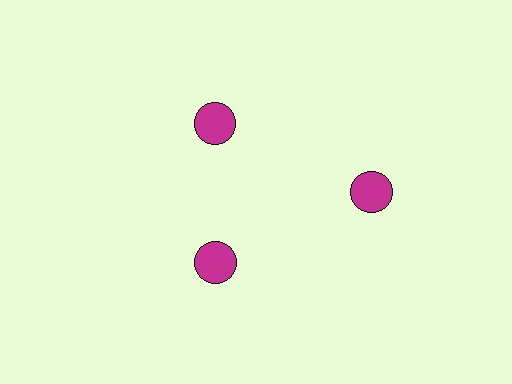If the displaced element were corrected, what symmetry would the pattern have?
It would have 3-fold rotational symmetry — the pattern would map onto itself every 120 degrees.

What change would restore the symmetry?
The symmetry would be restored by moving it inward, back onto the ring so that all 3 circles sit at equal angles and equal distance from the center.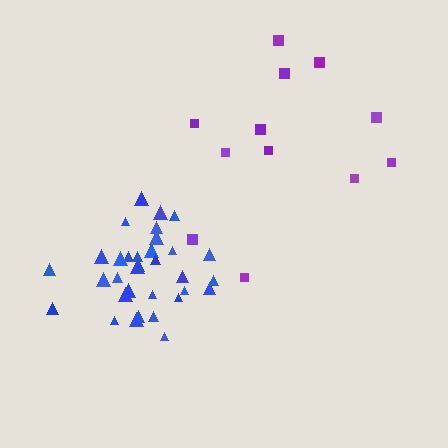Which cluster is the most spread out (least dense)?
Purple.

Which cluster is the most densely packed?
Blue.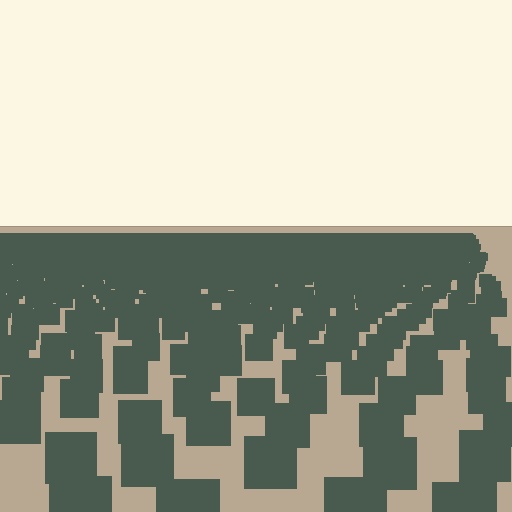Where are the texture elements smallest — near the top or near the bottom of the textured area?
Near the top.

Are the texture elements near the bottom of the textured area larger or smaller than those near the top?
Larger. Near the bottom, elements are closer to the viewer and appear at a bigger on-screen size.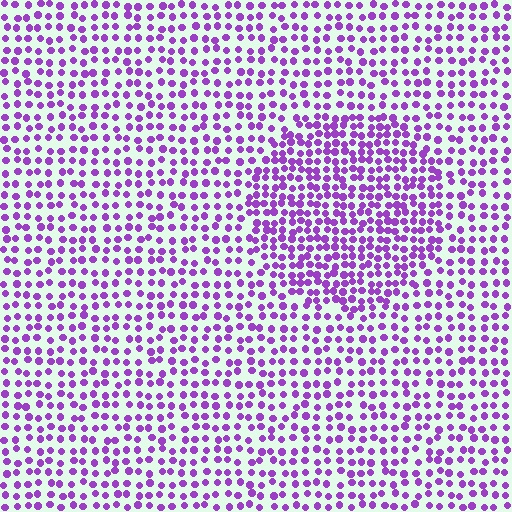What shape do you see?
I see a circle.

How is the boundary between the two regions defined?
The boundary is defined by a change in element density (approximately 1.6x ratio). All elements are the same color, size, and shape.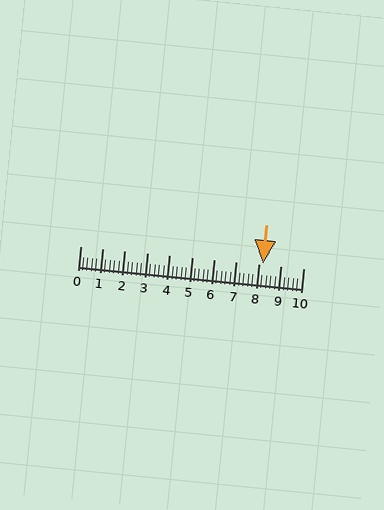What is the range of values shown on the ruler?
The ruler shows values from 0 to 10.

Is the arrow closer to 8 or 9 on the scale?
The arrow is closer to 8.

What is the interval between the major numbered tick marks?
The major tick marks are spaced 1 units apart.